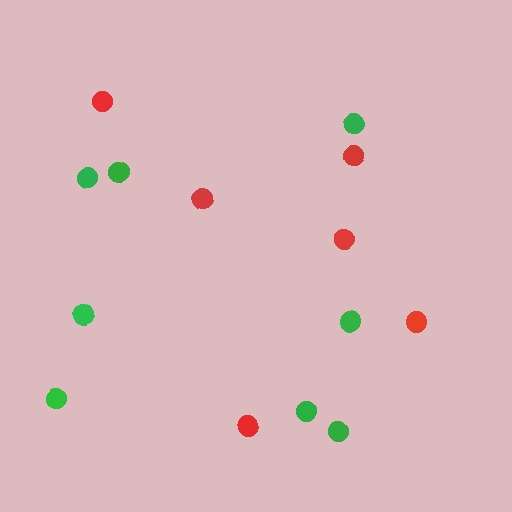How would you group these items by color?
There are 2 groups: one group of green circles (8) and one group of red circles (6).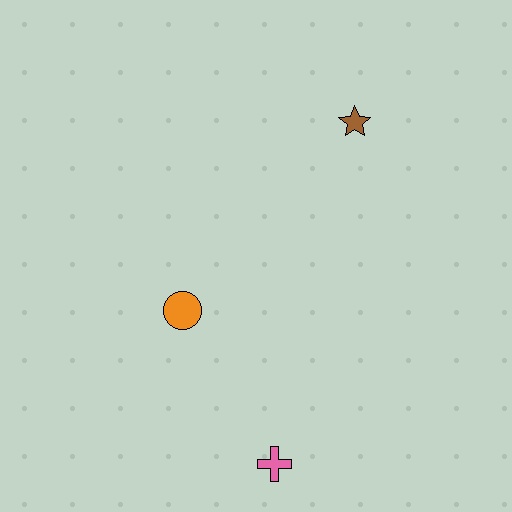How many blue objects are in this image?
There are no blue objects.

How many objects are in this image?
There are 3 objects.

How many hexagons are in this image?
There are no hexagons.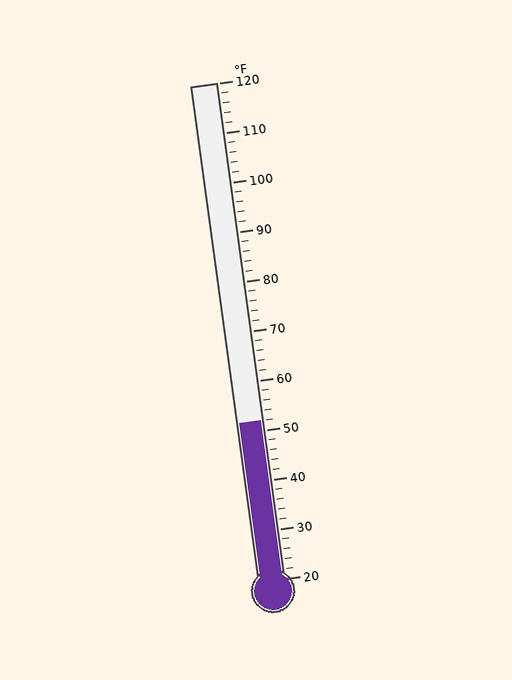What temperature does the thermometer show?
The thermometer shows approximately 52°F.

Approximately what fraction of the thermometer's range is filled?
The thermometer is filled to approximately 30% of its range.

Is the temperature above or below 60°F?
The temperature is below 60°F.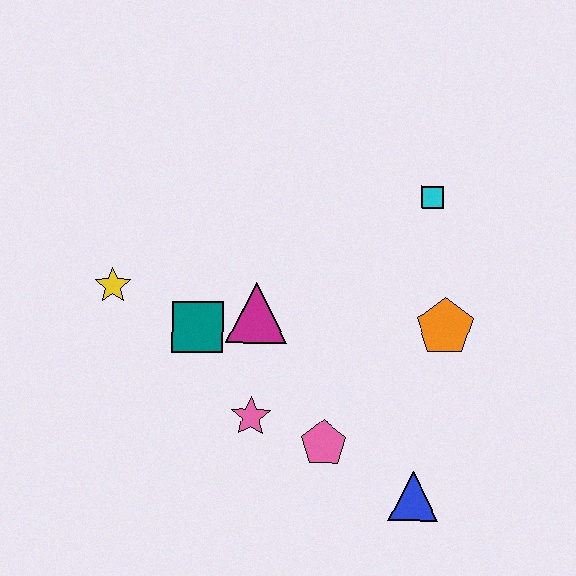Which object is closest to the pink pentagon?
The pink star is closest to the pink pentagon.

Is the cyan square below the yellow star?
No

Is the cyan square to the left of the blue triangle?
No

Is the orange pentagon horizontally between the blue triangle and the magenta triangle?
No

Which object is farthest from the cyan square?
The yellow star is farthest from the cyan square.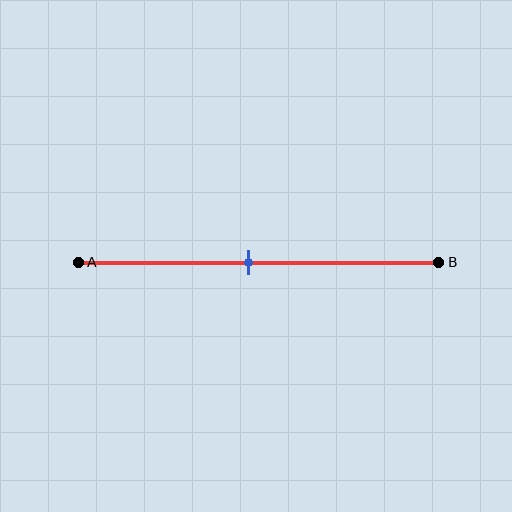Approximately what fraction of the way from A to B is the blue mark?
The blue mark is approximately 45% of the way from A to B.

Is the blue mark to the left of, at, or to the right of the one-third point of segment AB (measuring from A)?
The blue mark is to the right of the one-third point of segment AB.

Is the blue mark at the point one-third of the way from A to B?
No, the mark is at about 45% from A, not at the 33% one-third point.